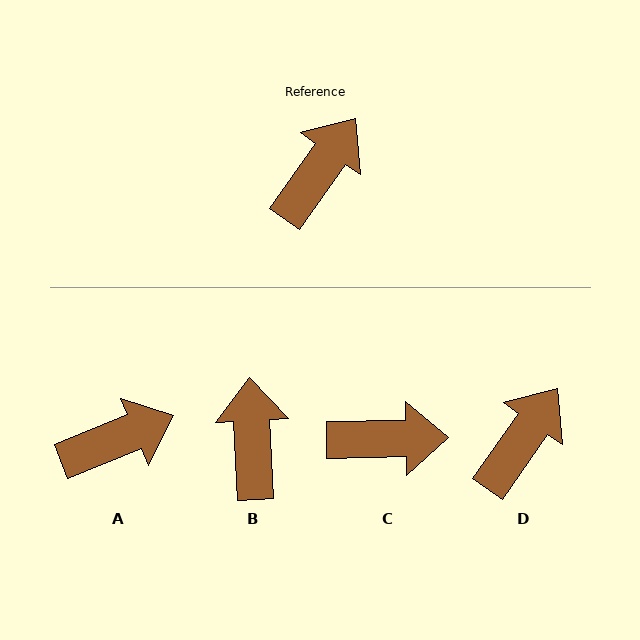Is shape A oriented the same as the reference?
No, it is off by about 33 degrees.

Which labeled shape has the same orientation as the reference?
D.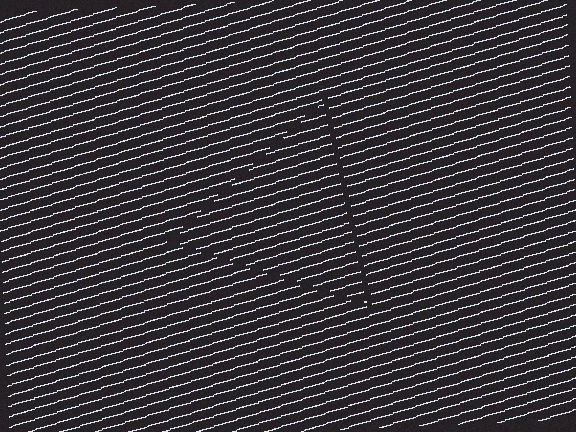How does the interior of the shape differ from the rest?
The interior of the shape contains the same grating, shifted by half a period — the contour is defined by the phase discontinuity where line-ends from the inner and outer gratings abut.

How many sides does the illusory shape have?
3 sides — the line-ends trace a triangle.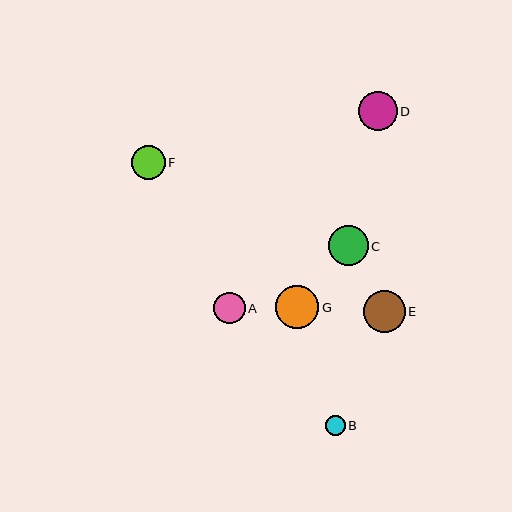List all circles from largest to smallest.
From largest to smallest: G, E, C, D, F, A, B.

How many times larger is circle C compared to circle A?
Circle C is approximately 1.3 times the size of circle A.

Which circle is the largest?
Circle G is the largest with a size of approximately 43 pixels.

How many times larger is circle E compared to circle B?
Circle E is approximately 2.1 times the size of circle B.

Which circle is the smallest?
Circle B is the smallest with a size of approximately 20 pixels.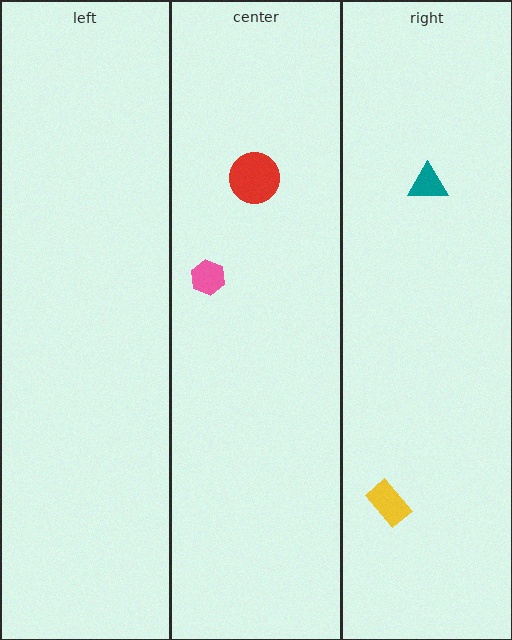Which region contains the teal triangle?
The right region.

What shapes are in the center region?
The red circle, the pink hexagon.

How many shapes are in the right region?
2.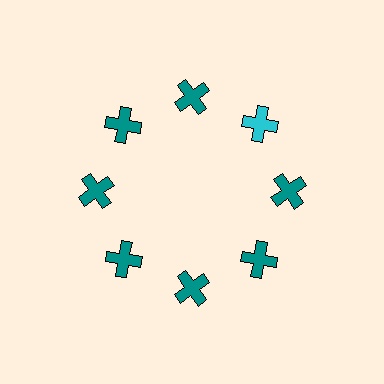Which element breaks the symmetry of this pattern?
The cyan cross at roughly the 2 o'clock position breaks the symmetry. All other shapes are teal crosses.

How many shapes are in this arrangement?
There are 8 shapes arranged in a ring pattern.